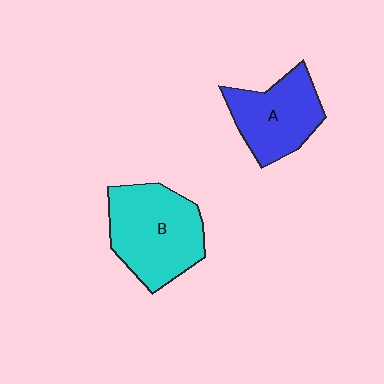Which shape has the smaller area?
Shape A (blue).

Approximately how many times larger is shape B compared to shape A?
Approximately 1.3 times.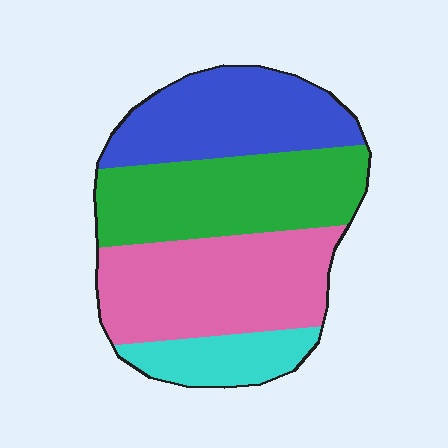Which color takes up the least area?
Cyan, at roughly 10%.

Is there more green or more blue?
Green.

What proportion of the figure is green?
Green takes up between a sixth and a third of the figure.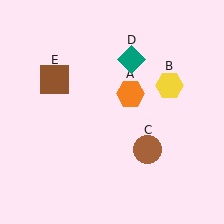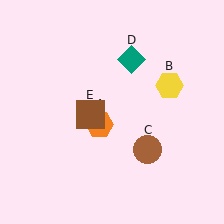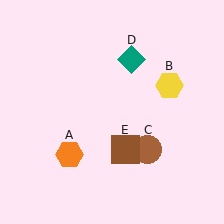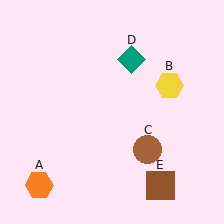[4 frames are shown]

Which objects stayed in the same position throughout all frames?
Yellow hexagon (object B) and brown circle (object C) and teal diamond (object D) remained stationary.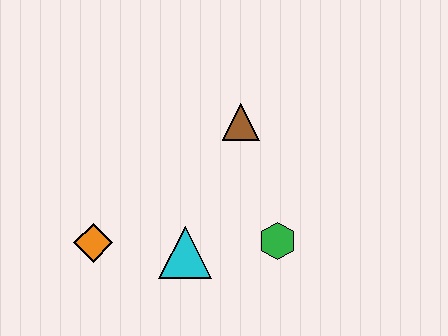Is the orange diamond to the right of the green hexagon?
No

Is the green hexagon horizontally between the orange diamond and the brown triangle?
No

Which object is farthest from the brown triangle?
The orange diamond is farthest from the brown triangle.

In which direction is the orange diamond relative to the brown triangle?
The orange diamond is to the left of the brown triangle.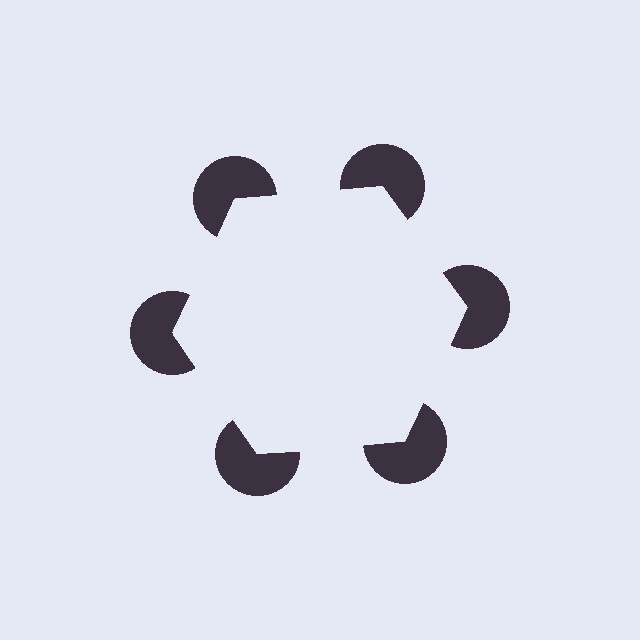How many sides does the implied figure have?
6 sides.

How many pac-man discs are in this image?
There are 6 — one at each vertex of the illusory hexagon.